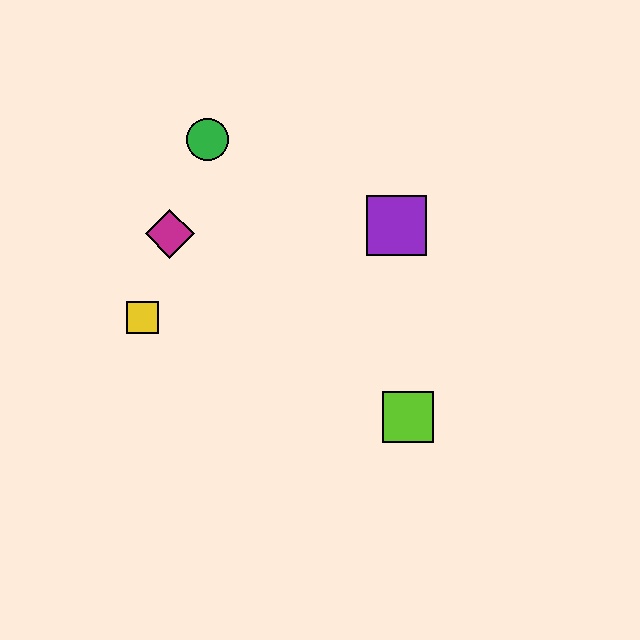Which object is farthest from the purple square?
The yellow square is farthest from the purple square.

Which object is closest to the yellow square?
The magenta diamond is closest to the yellow square.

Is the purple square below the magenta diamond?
No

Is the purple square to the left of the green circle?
No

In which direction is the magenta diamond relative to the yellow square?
The magenta diamond is above the yellow square.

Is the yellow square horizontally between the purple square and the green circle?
No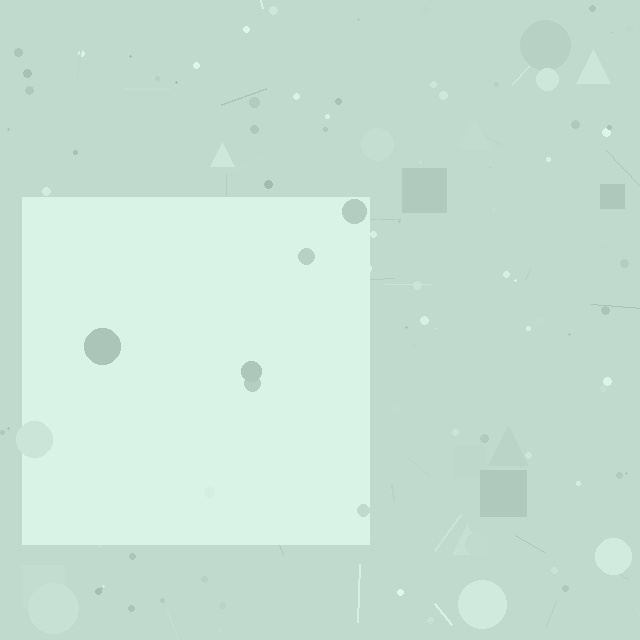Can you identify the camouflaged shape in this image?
The camouflaged shape is a square.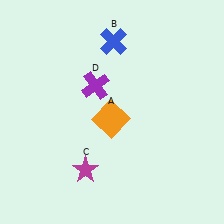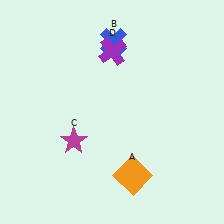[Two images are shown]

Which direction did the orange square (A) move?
The orange square (A) moved down.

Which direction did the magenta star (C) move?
The magenta star (C) moved up.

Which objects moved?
The objects that moved are: the orange square (A), the magenta star (C), the purple cross (D).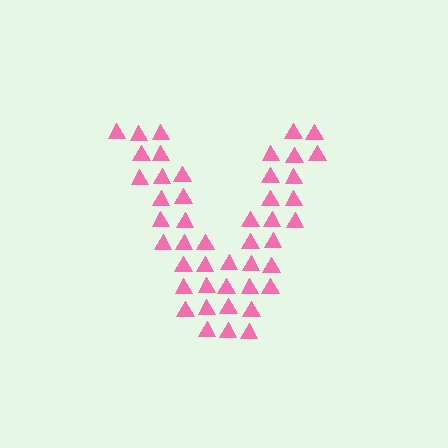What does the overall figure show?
The overall figure shows the letter V.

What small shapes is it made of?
It is made of small triangles.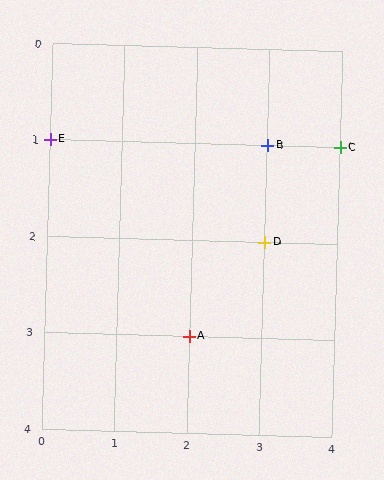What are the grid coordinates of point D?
Point D is at grid coordinates (3, 2).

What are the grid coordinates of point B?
Point B is at grid coordinates (3, 1).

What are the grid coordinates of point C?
Point C is at grid coordinates (4, 1).